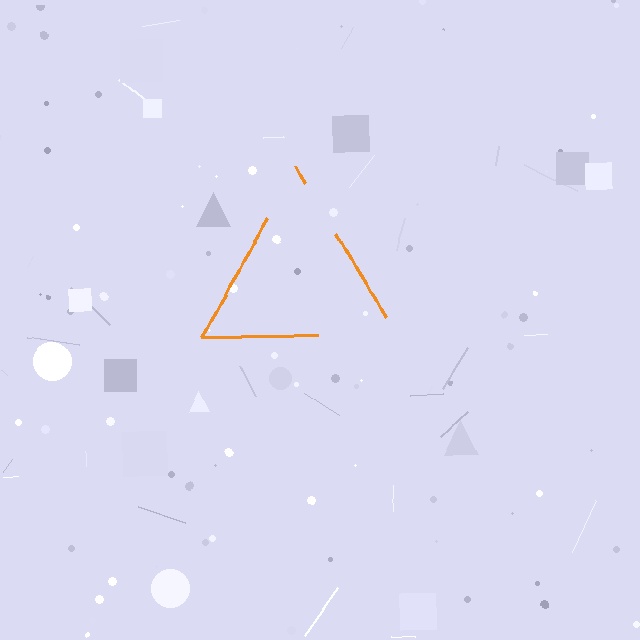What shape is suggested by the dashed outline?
The dashed outline suggests a triangle.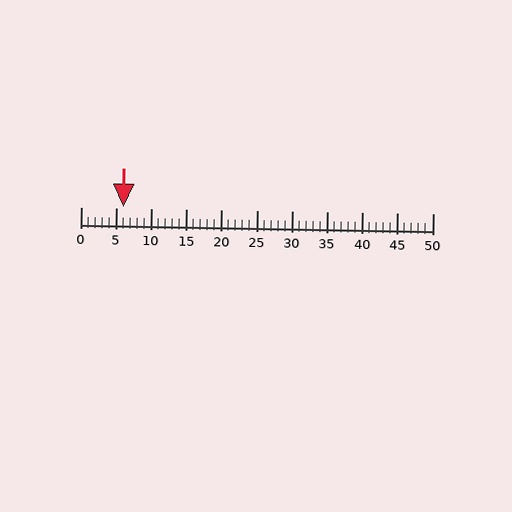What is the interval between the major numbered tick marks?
The major tick marks are spaced 5 units apart.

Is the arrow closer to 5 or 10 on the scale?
The arrow is closer to 5.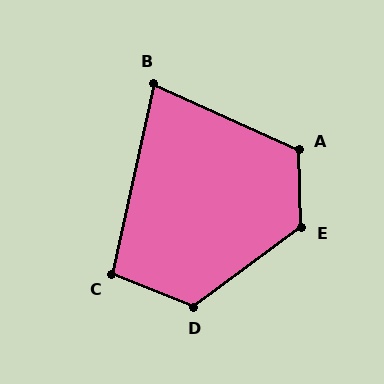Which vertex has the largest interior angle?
E, at approximately 125 degrees.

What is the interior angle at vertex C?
Approximately 99 degrees (obtuse).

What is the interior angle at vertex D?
Approximately 122 degrees (obtuse).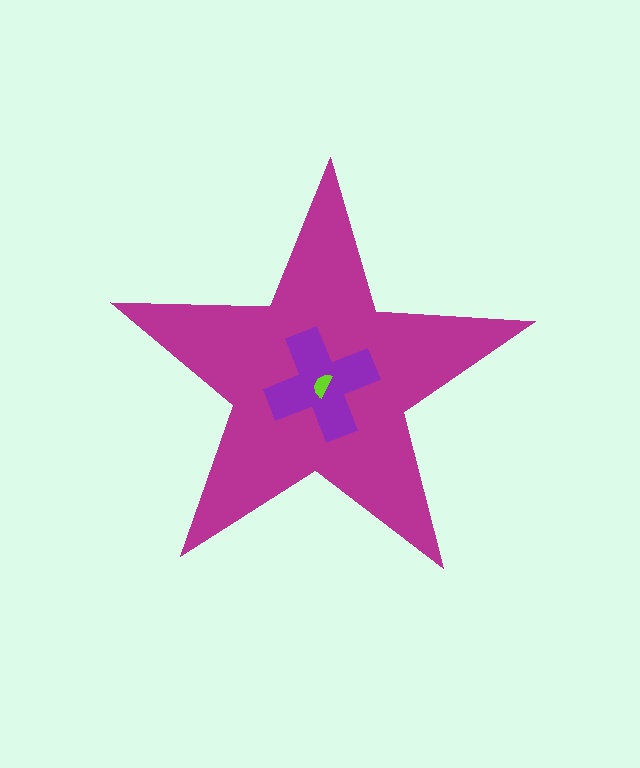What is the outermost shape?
The magenta star.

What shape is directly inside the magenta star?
The purple cross.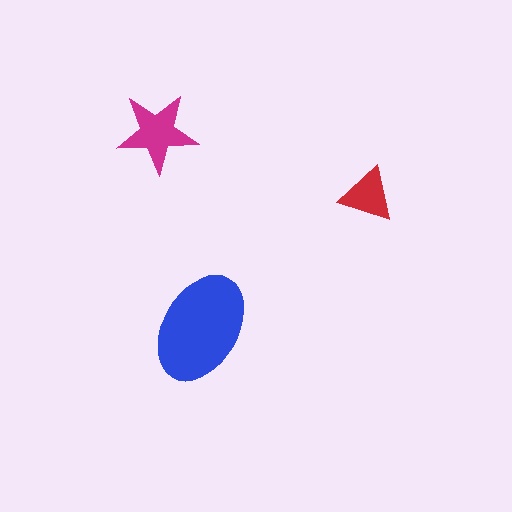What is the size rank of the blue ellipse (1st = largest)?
1st.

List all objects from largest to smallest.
The blue ellipse, the magenta star, the red triangle.